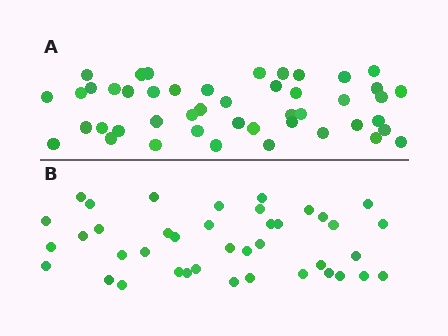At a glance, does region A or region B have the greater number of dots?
Region A (the top region) has more dots.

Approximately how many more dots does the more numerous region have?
Region A has about 6 more dots than region B.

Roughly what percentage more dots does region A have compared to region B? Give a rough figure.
About 15% more.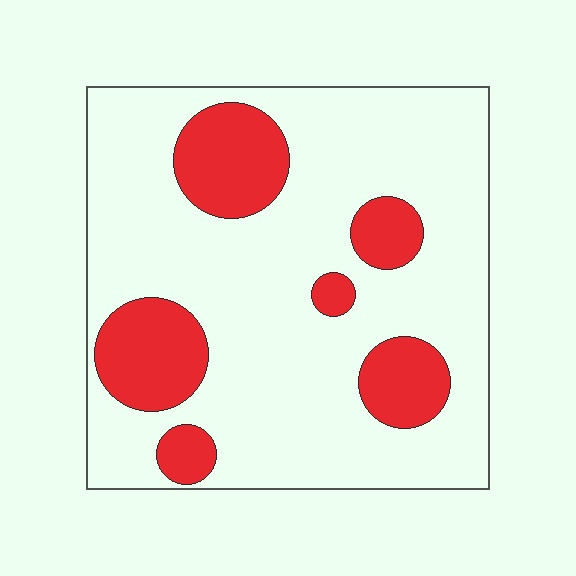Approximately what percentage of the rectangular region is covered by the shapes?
Approximately 20%.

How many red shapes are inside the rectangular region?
6.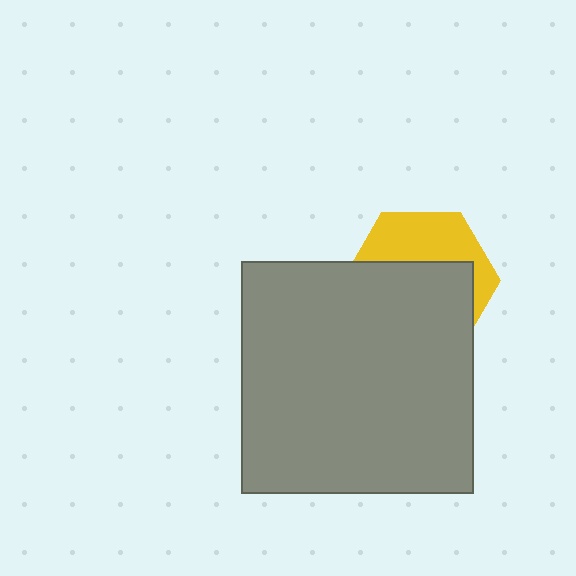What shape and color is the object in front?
The object in front is a gray square.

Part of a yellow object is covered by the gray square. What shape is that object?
It is a hexagon.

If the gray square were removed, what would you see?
You would see the complete yellow hexagon.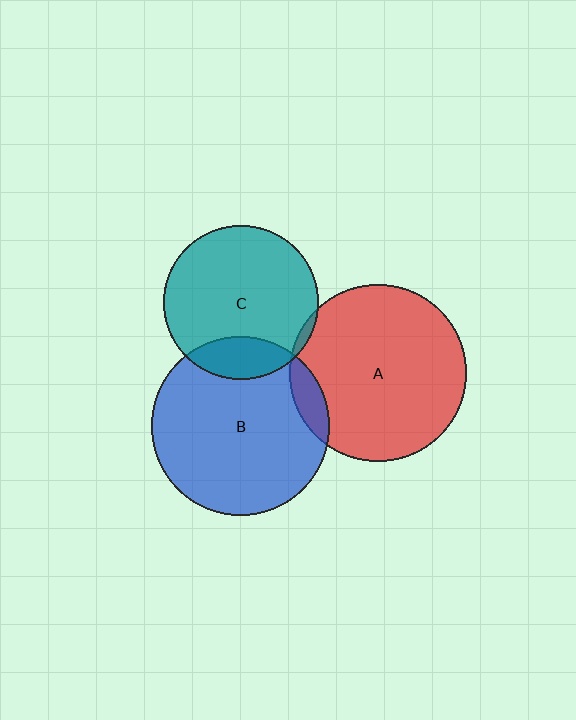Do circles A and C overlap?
Yes.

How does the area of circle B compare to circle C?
Approximately 1.3 times.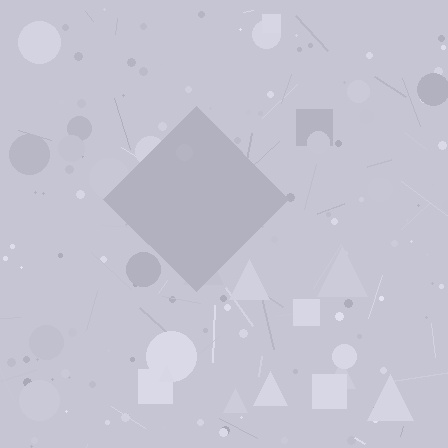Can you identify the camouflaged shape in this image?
The camouflaged shape is a diamond.